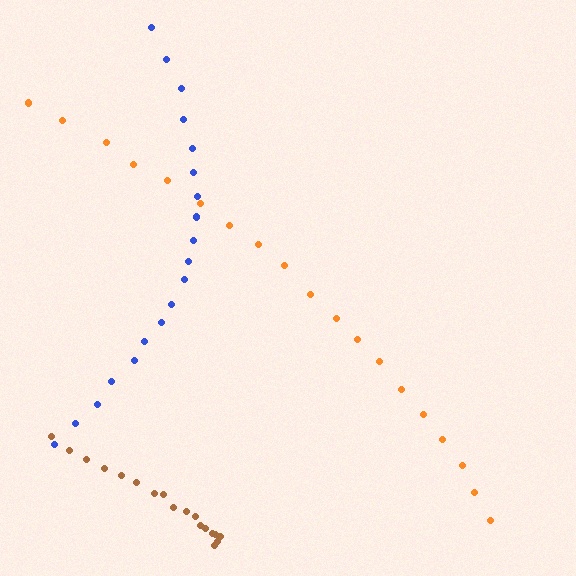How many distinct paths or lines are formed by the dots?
There are 3 distinct paths.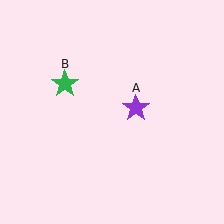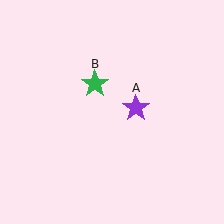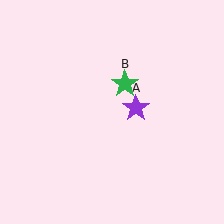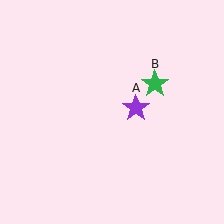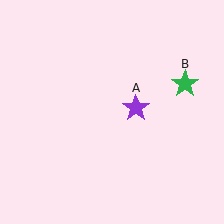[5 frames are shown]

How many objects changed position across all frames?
1 object changed position: green star (object B).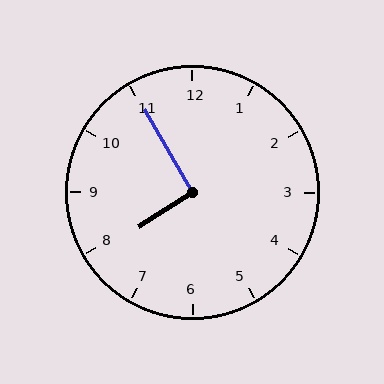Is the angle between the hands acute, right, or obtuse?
It is right.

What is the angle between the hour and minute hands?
Approximately 92 degrees.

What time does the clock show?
7:55.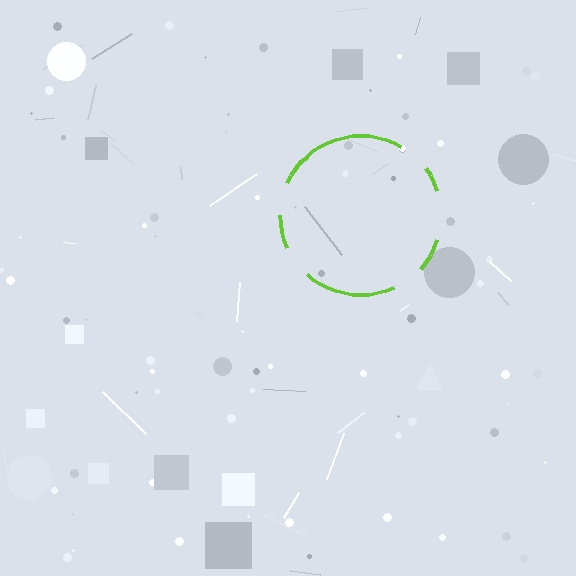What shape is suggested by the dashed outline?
The dashed outline suggests a circle.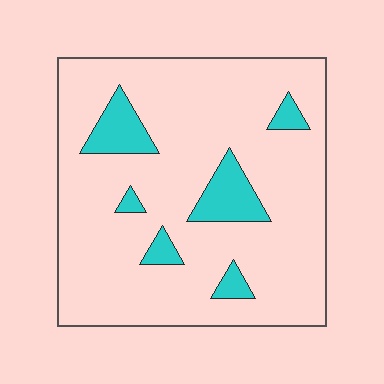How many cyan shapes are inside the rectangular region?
6.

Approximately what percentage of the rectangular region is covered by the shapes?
Approximately 15%.